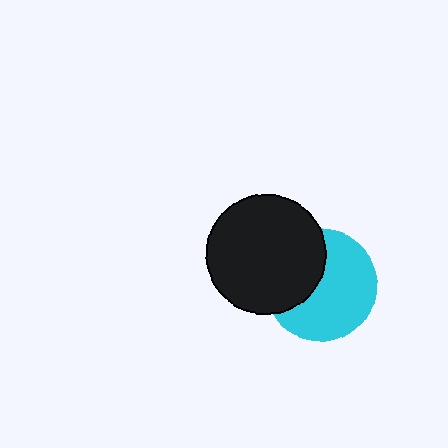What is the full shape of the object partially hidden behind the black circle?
The partially hidden object is a cyan circle.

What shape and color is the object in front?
The object in front is a black circle.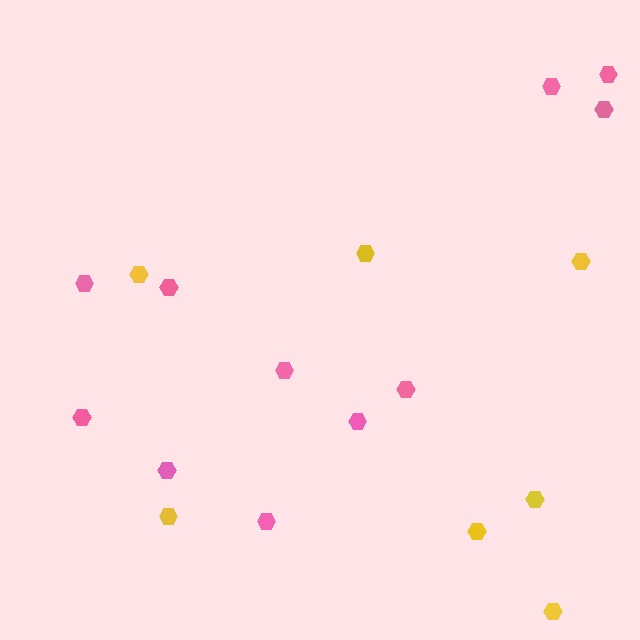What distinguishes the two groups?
There are 2 groups: one group of yellow hexagons (7) and one group of pink hexagons (11).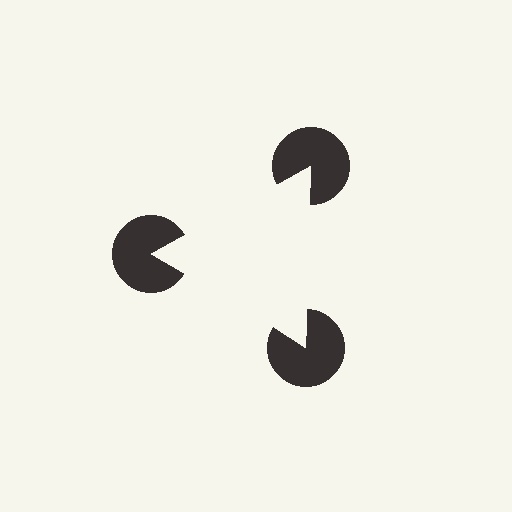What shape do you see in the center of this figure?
An illusory triangle — its edges are inferred from the aligned wedge cuts in the pac-man discs, not physically drawn.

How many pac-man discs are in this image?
There are 3 — one at each vertex of the illusory triangle.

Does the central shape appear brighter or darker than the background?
It typically appears slightly brighter than the background, even though no actual brightness change is drawn.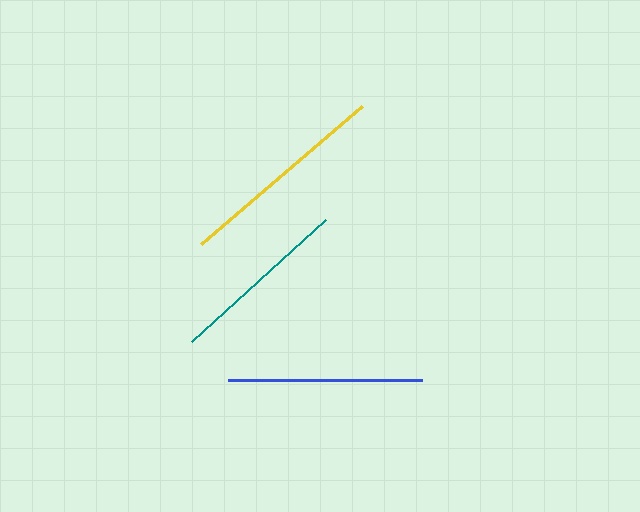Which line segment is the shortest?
The teal line is the shortest at approximately 181 pixels.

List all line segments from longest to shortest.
From longest to shortest: yellow, blue, teal.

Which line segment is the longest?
The yellow line is the longest at approximately 212 pixels.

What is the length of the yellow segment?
The yellow segment is approximately 212 pixels long.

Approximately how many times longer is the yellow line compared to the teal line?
The yellow line is approximately 1.2 times the length of the teal line.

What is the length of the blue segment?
The blue segment is approximately 194 pixels long.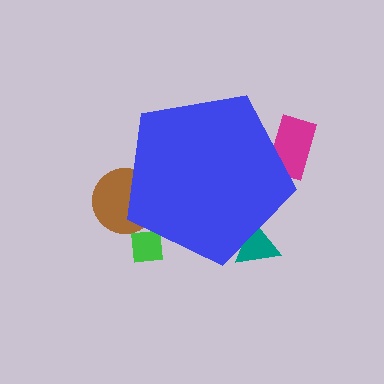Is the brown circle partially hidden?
Yes, the brown circle is partially hidden behind the blue pentagon.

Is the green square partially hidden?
Yes, the green square is partially hidden behind the blue pentagon.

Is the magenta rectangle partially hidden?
Yes, the magenta rectangle is partially hidden behind the blue pentagon.